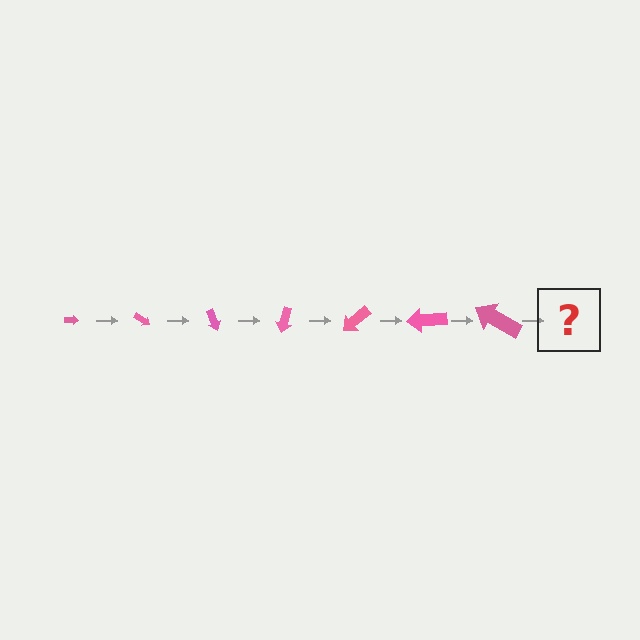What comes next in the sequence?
The next element should be an arrow, larger than the previous one and rotated 245 degrees from the start.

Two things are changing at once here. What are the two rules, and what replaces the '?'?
The two rules are that the arrow grows larger each step and it rotates 35 degrees each step. The '?' should be an arrow, larger than the previous one and rotated 245 degrees from the start.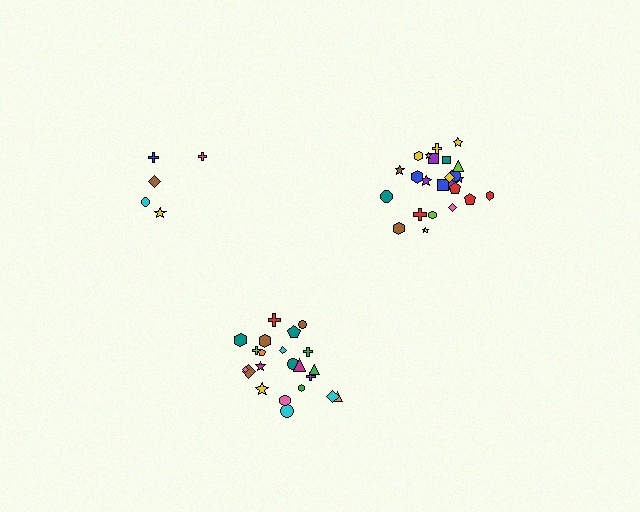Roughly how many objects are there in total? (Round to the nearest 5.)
Roughly 50 objects in total.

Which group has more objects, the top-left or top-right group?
The top-right group.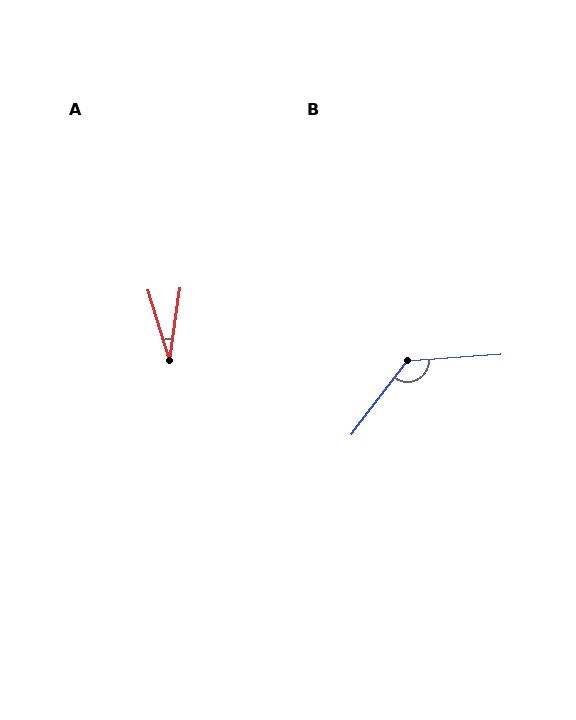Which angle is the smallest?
A, at approximately 25 degrees.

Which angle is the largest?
B, at approximately 131 degrees.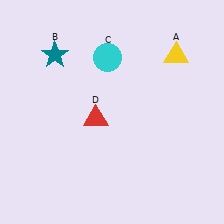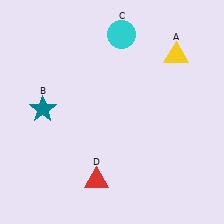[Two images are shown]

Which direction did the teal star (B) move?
The teal star (B) moved down.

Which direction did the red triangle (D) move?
The red triangle (D) moved down.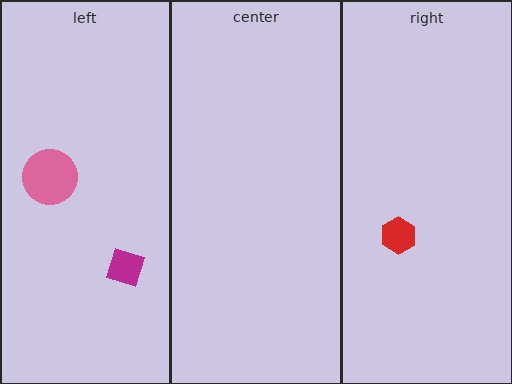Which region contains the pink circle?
The left region.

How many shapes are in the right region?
1.